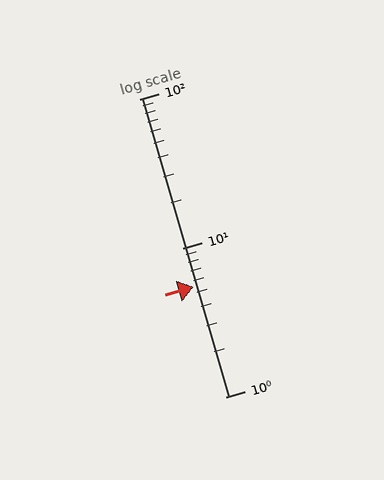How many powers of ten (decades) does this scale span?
The scale spans 2 decades, from 1 to 100.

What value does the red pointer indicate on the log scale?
The pointer indicates approximately 5.5.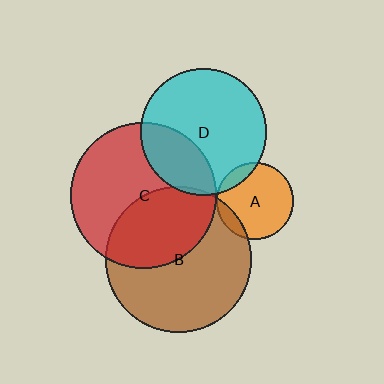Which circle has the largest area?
Circle B (brown).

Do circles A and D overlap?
Yes.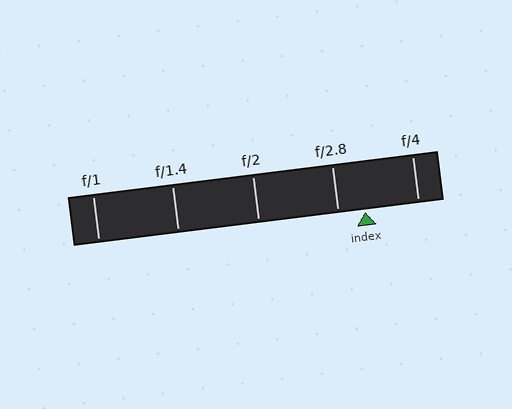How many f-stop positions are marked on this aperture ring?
There are 5 f-stop positions marked.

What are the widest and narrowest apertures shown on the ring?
The widest aperture shown is f/1 and the narrowest is f/4.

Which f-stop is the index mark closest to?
The index mark is closest to f/2.8.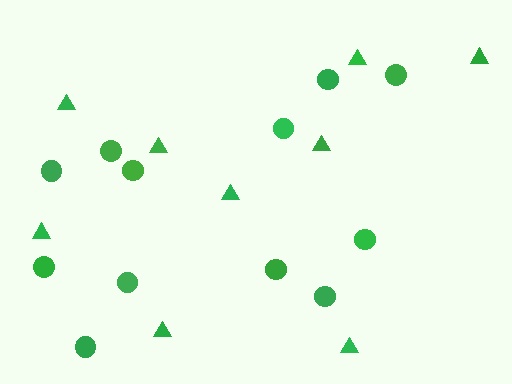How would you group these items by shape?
There are 2 groups: one group of triangles (9) and one group of circles (12).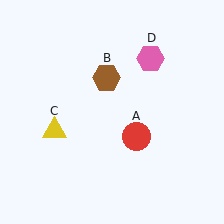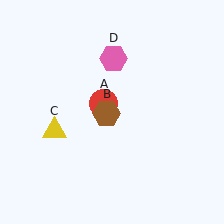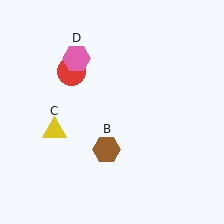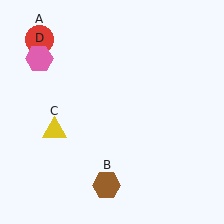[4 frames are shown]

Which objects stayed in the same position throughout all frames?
Yellow triangle (object C) remained stationary.